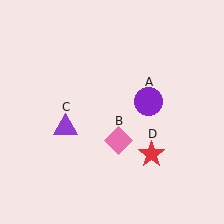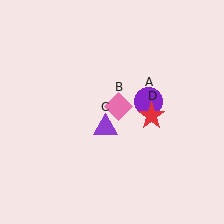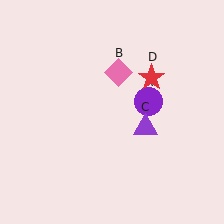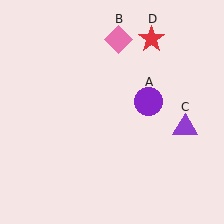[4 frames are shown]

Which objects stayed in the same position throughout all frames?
Purple circle (object A) remained stationary.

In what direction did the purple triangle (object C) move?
The purple triangle (object C) moved right.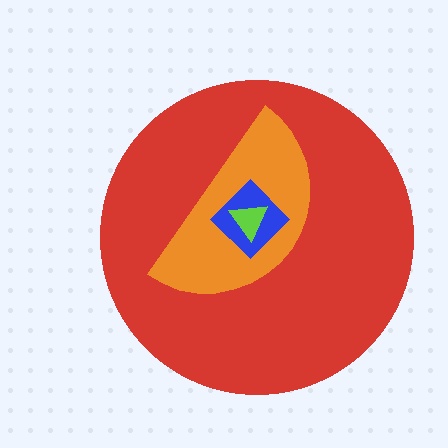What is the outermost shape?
The red circle.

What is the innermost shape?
The lime triangle.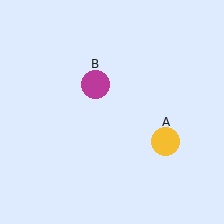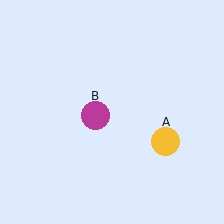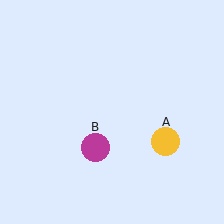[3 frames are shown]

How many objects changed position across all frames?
1 object changed position: magenta circle (object B).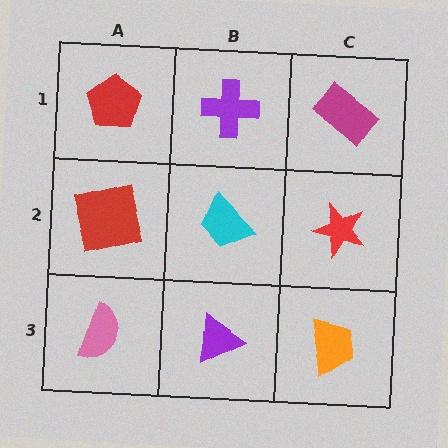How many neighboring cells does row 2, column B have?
4.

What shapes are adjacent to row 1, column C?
A red star (row 2, column C), a purple cross (row 1, column B).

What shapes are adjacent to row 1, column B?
A cyan trapezoid (row 2, column B), a red pentagon (row 1, column A), a magenta rectangle (row 1, column C).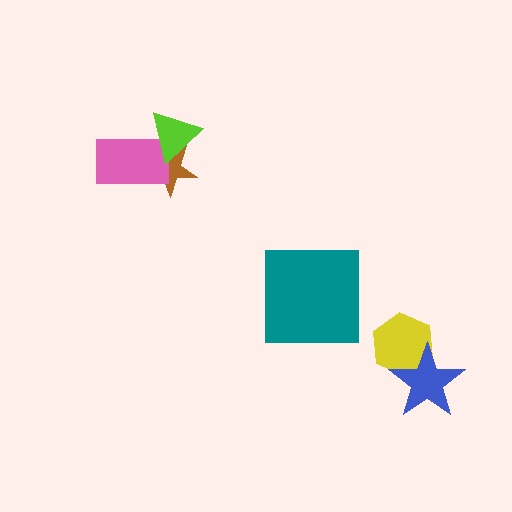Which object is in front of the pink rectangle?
The lime triangle is in front of the pink rectangle.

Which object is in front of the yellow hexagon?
The blue star is in front of the yellow hexagon.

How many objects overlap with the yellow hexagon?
1 object overlaps with the yellow hexagon.